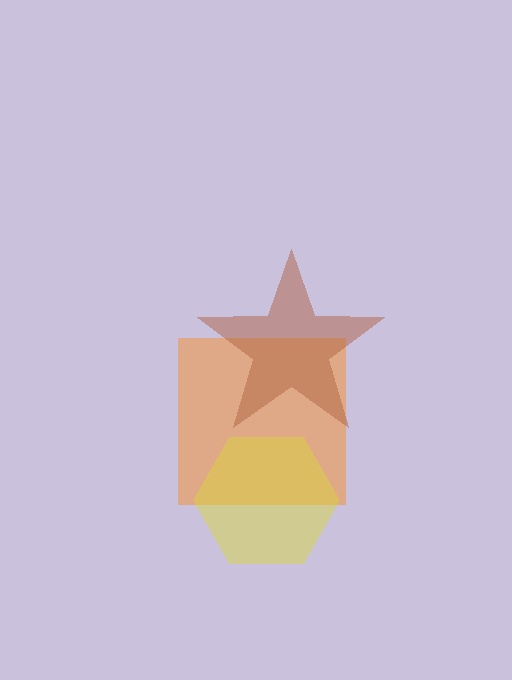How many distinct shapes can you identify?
There are 3 distinct shapes: an orange square, a brown star, a yellow hexagon.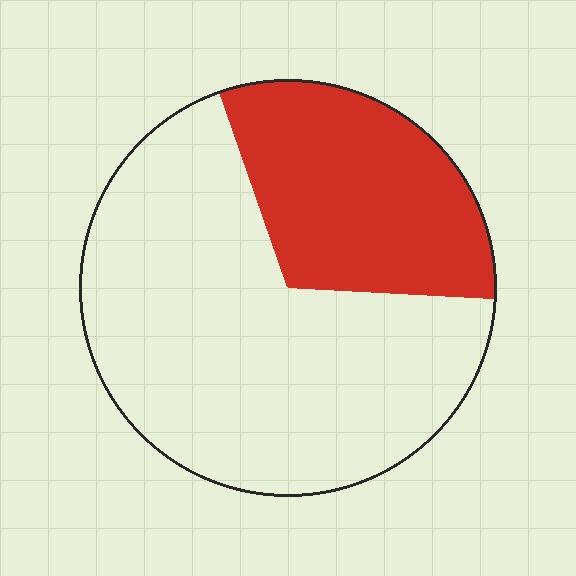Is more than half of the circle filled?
No.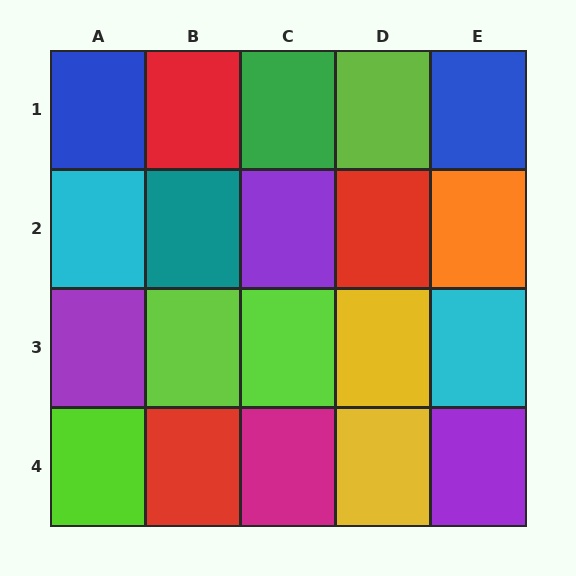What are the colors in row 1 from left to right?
Blue, red, green, lime, blue.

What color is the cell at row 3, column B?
Lime.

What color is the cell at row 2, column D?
Red.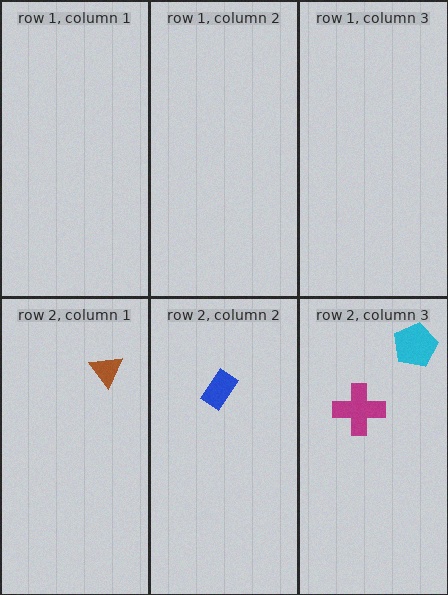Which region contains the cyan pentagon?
The row 2, column 3 region.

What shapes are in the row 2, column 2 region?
The blue rectangle.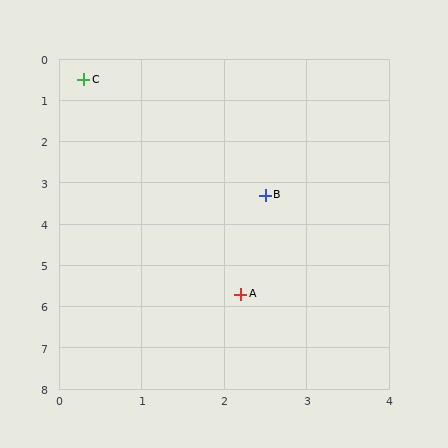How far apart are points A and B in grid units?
Points A and B are about 2.4 grid units apart.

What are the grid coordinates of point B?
Point B is at approximately (2.5, 3.3).